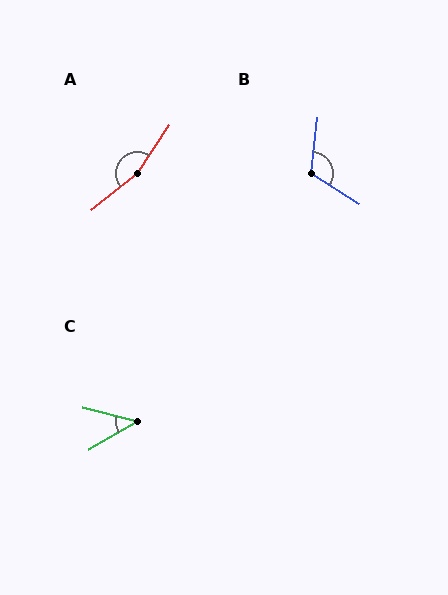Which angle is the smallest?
C, at approximately 43 degrees.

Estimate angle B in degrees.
Approximately 116 degrees.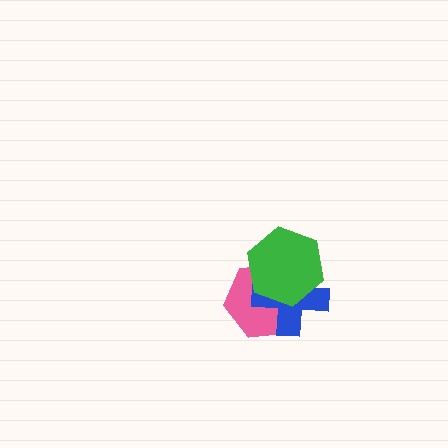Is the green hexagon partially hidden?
No, no other shape covers it.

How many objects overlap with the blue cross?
2 objects overlap with the blue cross.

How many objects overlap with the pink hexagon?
2 objects overlap with the pink hexagon.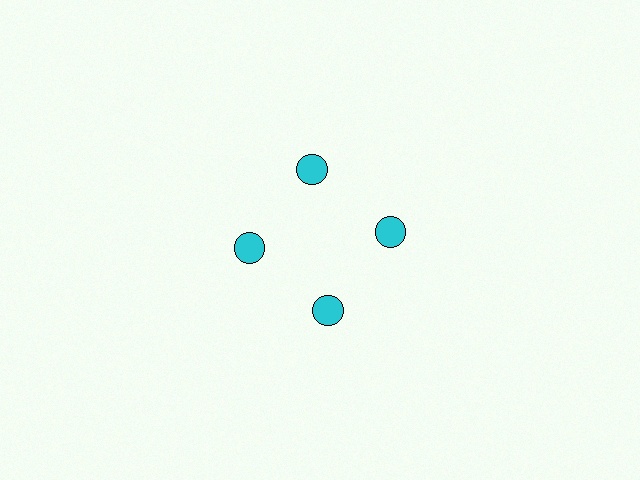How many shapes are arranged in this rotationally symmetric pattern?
There are 4 shapes, arranged in 4 groups of 1.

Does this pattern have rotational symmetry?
Yes, this pattern has 4-fold rotational symmetry. It looks the same after rotating 90 degrees around the center.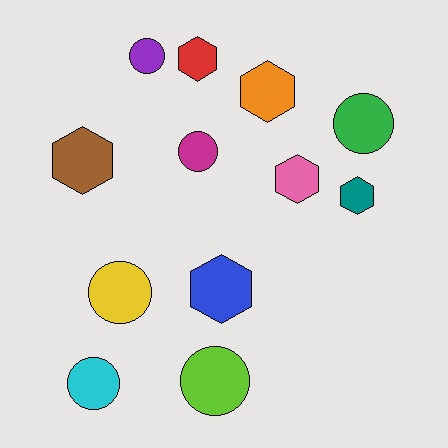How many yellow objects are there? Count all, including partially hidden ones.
There is 1 yellow object.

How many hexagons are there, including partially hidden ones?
There are 6 hexagons.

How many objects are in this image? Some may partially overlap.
There are 12 objects.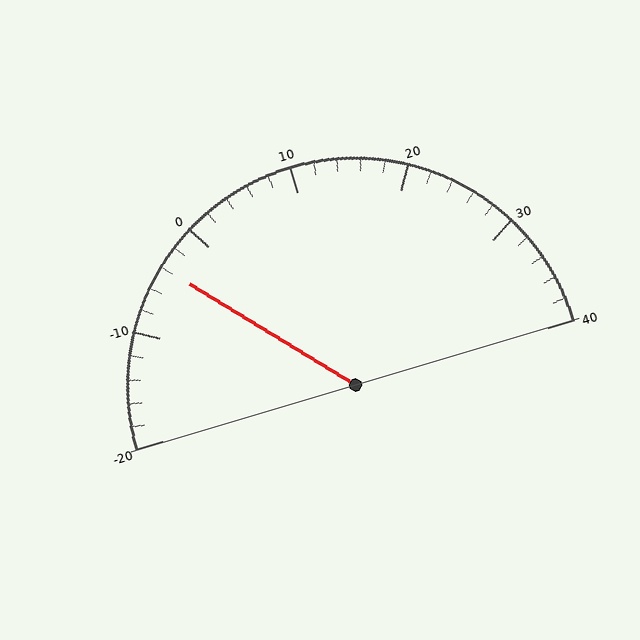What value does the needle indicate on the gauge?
The needle indicates approximately -4.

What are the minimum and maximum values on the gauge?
The gauge ranges from -20 to 40.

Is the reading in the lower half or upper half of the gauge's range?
The reading is in the lower half of the range (-20 to 40).